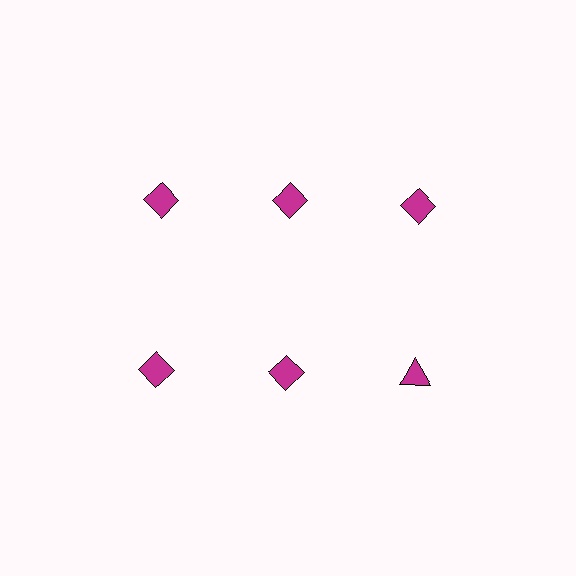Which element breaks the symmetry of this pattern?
The magenta triangle in the second row, center column breaks the symmetry. All other shapes are magenta diamonds.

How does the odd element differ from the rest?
It has a different shape: triangle instead of diamond.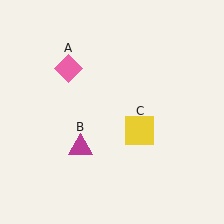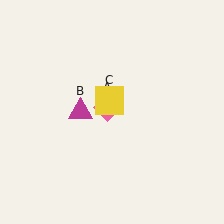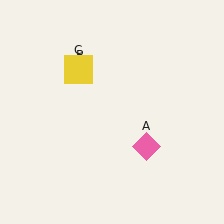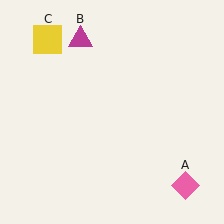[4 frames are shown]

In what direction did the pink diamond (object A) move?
The pink diamond (object A) moved down and to the right.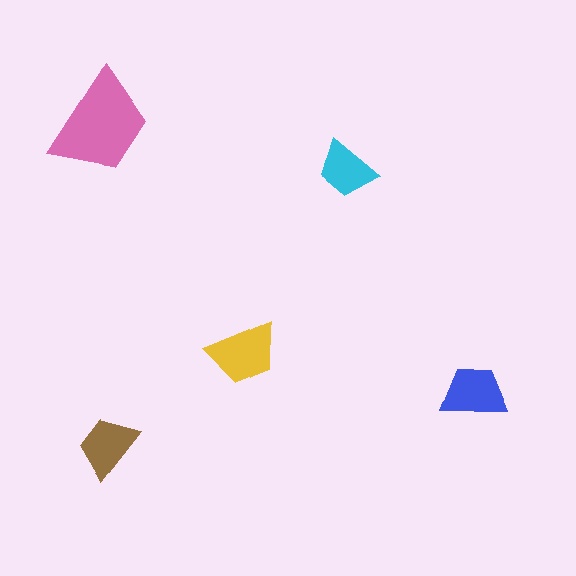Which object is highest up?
The pink trapezoid is topmost.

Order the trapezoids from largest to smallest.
the pink one, the yellow one, the blue one, the brown one, the cyan one.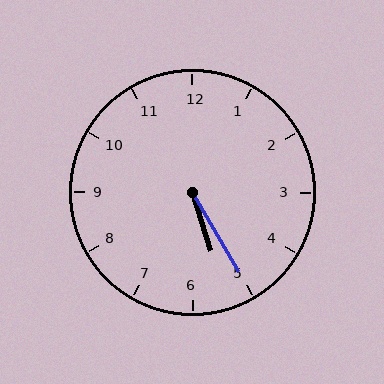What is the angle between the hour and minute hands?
Approximately 12 degrees.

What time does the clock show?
5:25.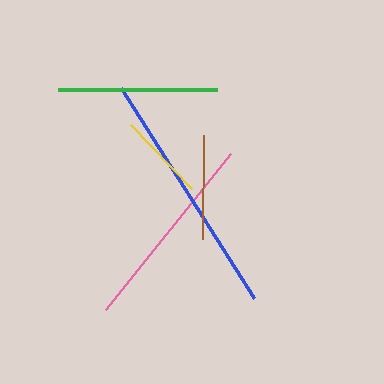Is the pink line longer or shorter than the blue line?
The blue line is longer than the pink line.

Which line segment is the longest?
The blue line is the longest at approximately 248 pixels.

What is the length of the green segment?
The green segment is approximately 160 pixels long.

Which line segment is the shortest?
The yellow line is the shortest at approximately 89 pixels.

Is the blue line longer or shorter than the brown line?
The blue line is longer than the brown line.